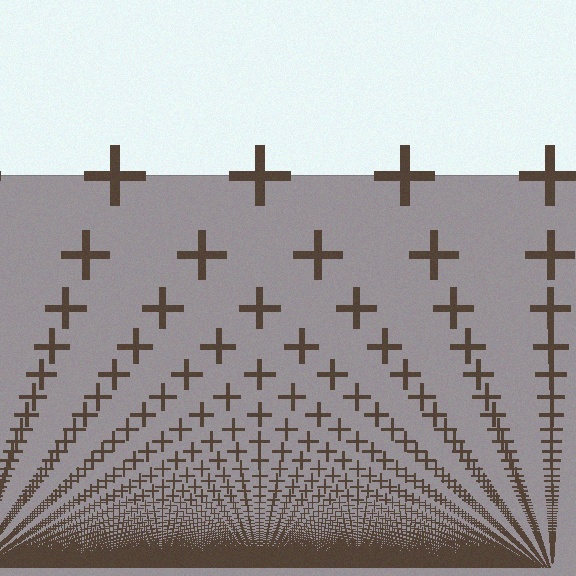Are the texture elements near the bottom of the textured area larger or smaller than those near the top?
Smaller. The gradient is inverted — elements near the bottom are smaller and denser.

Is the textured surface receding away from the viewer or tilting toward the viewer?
The surface appears to tilt toward the viewer. Texture elements get larger and sparser toward the top.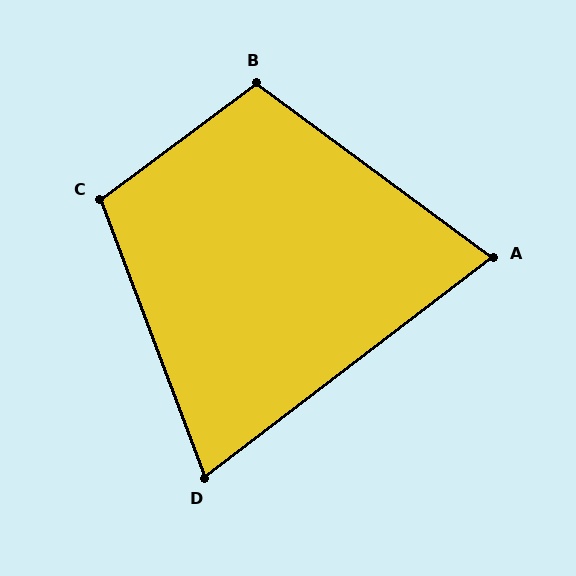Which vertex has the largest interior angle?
B, at approximately 107 degrees.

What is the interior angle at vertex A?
Approximately 74 degrees (acute).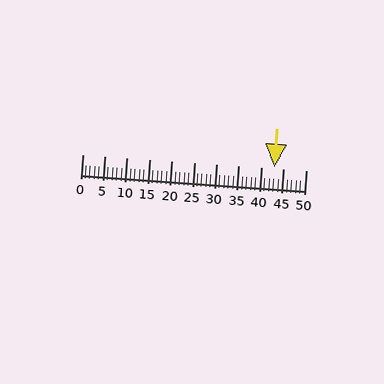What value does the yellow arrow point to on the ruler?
The yellow arrow points to approximately 43.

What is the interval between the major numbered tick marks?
The major tick marks are spaced 5 units apart.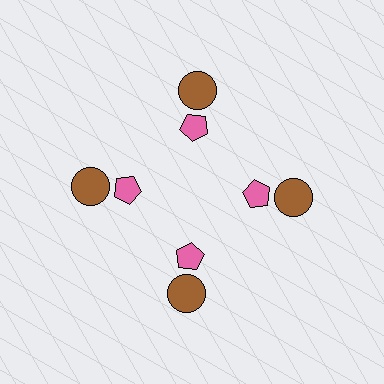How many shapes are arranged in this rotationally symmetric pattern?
There are 8 shapes, arranged in 4 groups of 2.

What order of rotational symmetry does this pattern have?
This pattern has 4-fold rotational symmetry.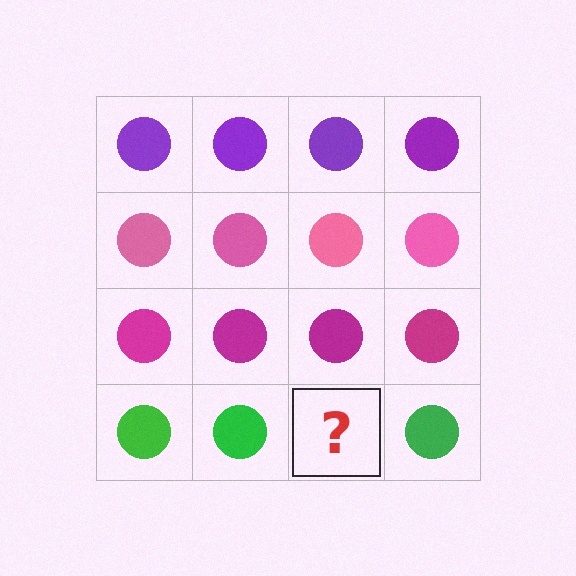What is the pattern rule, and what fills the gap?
The rule is that each row has a consistent color. The gap should be filled with a green circle.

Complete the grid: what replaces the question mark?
The question mark should be replaced with a green circle.